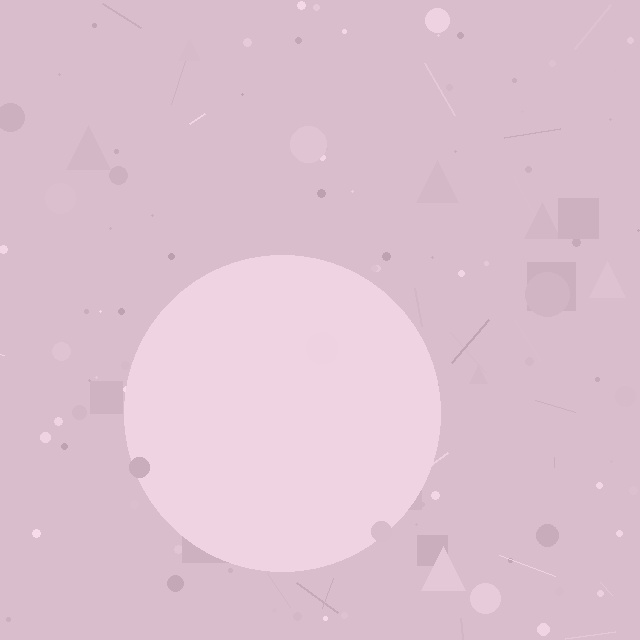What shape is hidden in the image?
A circle is hidden in the image.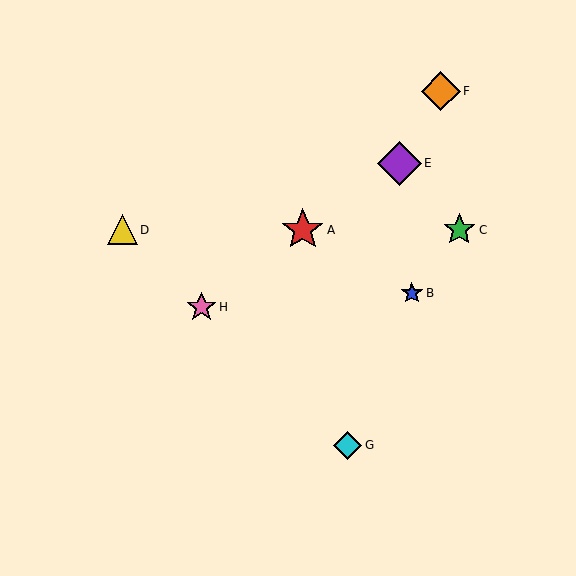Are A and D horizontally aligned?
Yes, both are at y≈230.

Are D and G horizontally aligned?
No, D is at y≈230 and G is at y≈445.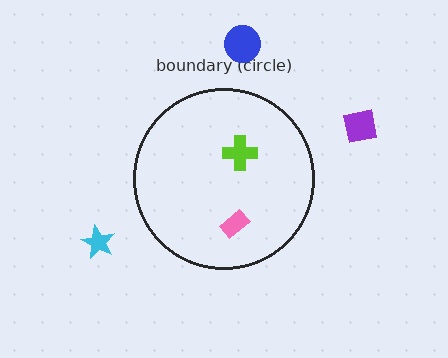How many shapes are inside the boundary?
2 inside, 3 outside.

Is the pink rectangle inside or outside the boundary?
Inside.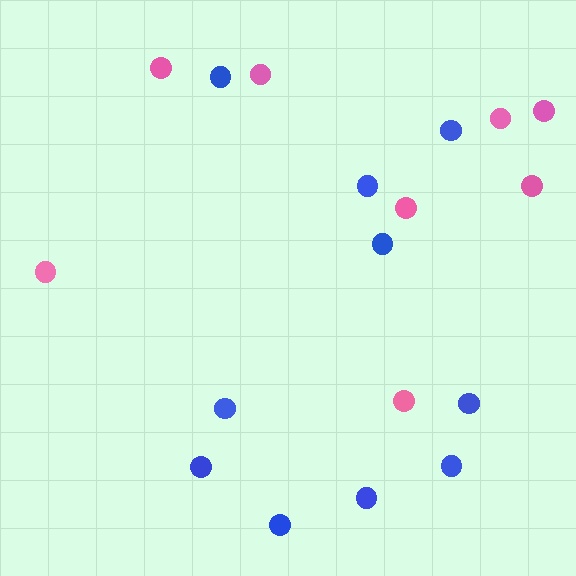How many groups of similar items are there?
There are 2 groups: one group of pink circles (8) and one group of blue circles (10).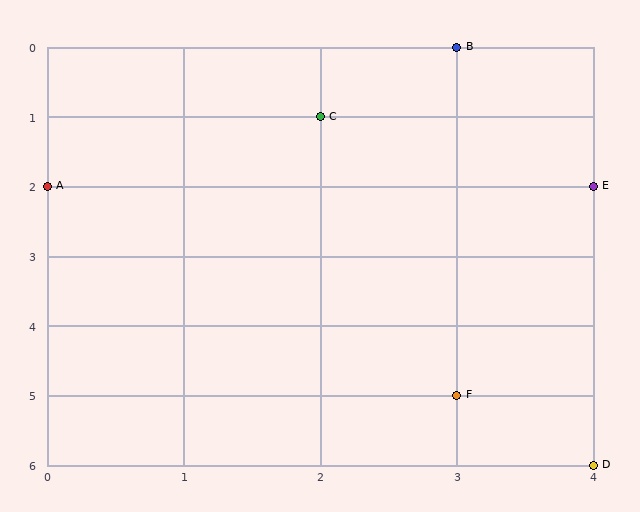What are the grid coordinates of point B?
Point B is at grid coordinates (3, 0).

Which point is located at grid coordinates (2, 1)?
Point C is at (2, 1).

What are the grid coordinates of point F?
Point F is at grid coordinates (3, 5).